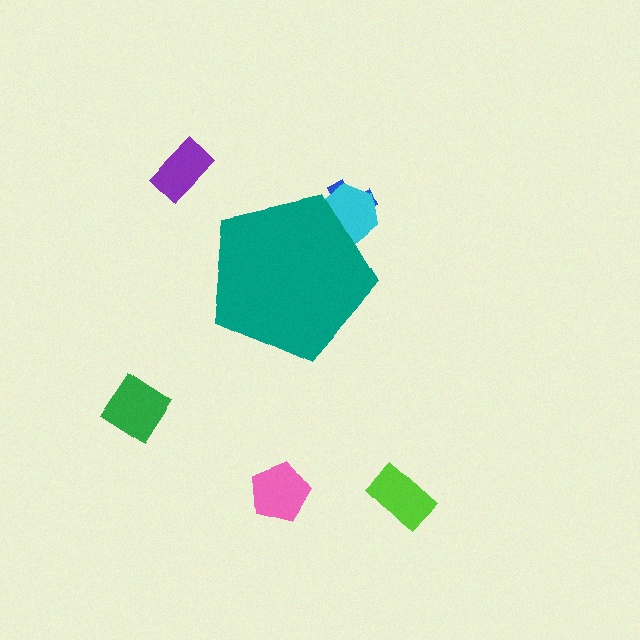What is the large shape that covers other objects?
A teal pentagon.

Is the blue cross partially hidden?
Yes, the blue cross is partially hidden behind the teal pentagon.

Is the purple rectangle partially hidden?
No, the purple rectangle is fully visible.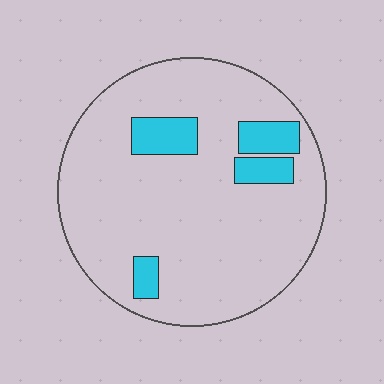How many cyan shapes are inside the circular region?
4.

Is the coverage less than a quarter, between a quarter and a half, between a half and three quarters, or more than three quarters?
Less than a quarter.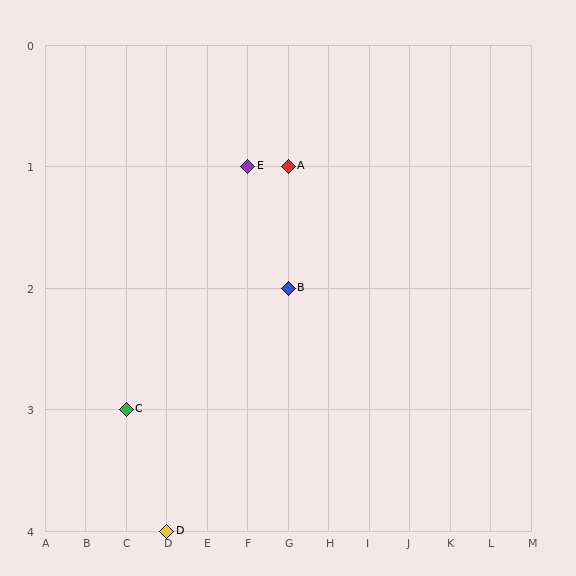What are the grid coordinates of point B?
Point B is at grid coordinates (G, 2).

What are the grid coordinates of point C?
Point C is at grid coordinates (C, 3).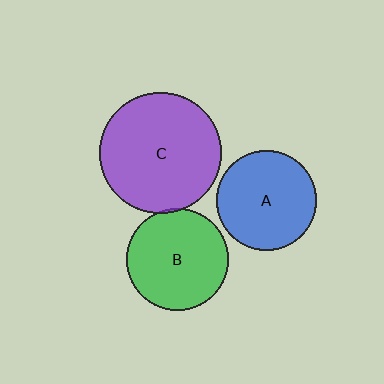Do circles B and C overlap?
Yes.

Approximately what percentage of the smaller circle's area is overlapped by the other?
Approximately 5%.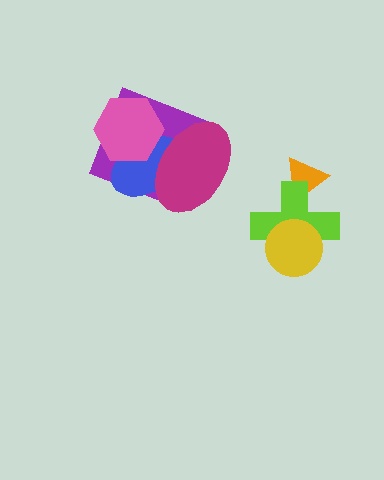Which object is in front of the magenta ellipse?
The pink hexagon is in front of the magenta ellipse.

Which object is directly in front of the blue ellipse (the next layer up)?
The magenta ellipse is directly in front of the blue ellipse.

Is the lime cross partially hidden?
Yes, it is partially covered by another shape.